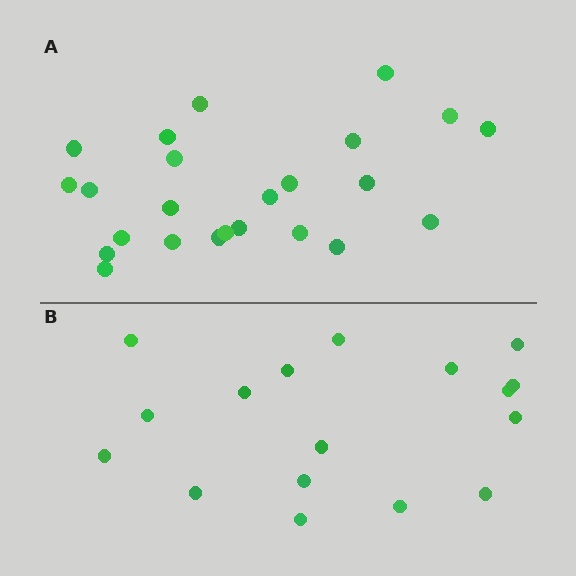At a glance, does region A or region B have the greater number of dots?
Region A (the top region) has more dots.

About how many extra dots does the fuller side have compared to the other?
Region A has roughly 8 or so more dots than region B.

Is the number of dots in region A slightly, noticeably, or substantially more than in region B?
Region A has noticeably more, but not dramatically so. The ratio is roughly 1.4 to 1.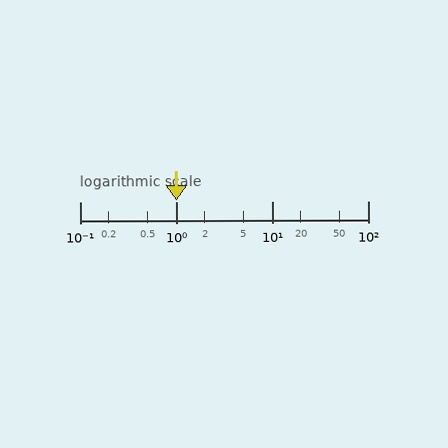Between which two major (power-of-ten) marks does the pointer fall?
The pointer is between 1 and 10.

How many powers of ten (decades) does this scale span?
The scale spans 3 decades, from 0.1 to 100.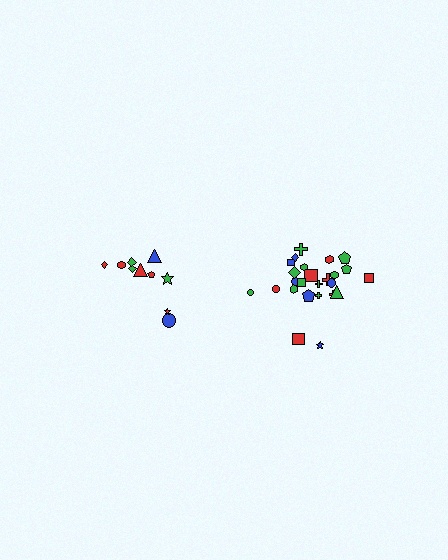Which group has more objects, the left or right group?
The right group.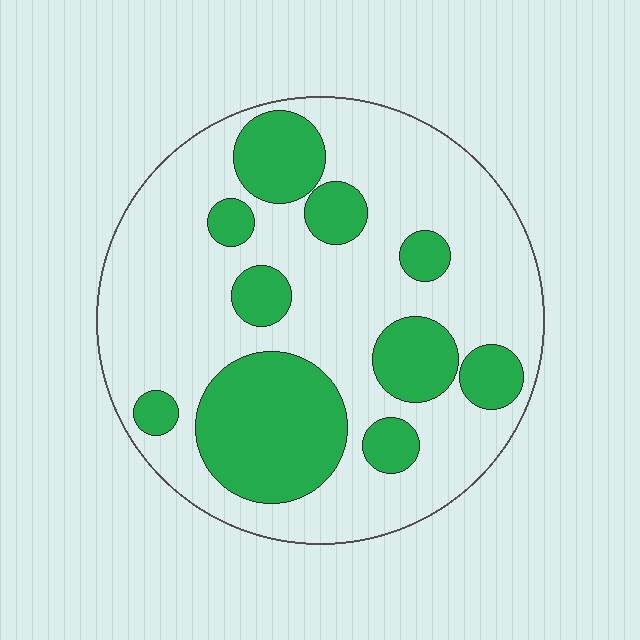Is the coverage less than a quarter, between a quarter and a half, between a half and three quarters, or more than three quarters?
Between a quarter and a half.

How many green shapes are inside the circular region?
10.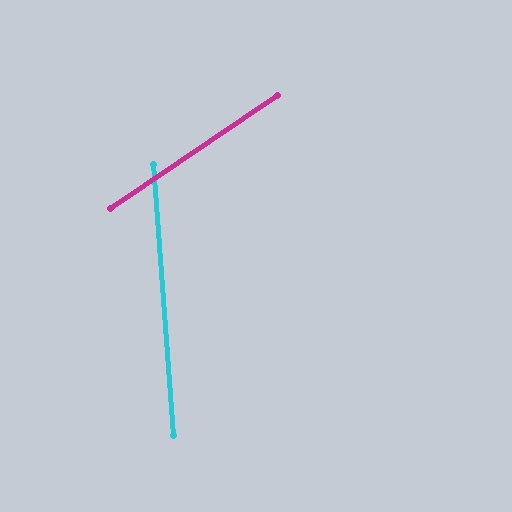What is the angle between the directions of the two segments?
Approximately 60 degrees.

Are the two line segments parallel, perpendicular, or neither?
Neither parallel nor perpendicular — they differ by about 60°.